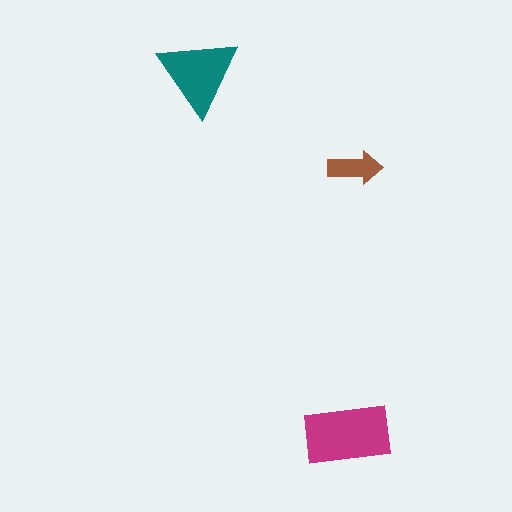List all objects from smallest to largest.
The brown arrow, the teal triangle, the magenta rectangle.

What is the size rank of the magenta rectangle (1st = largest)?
1st.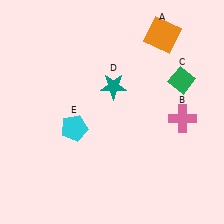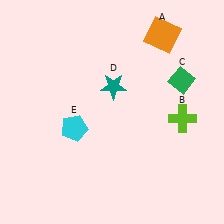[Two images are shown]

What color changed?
The cross (B) changed from pink in Image 1 to lime in Image 2.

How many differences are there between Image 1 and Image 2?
There is 1 difference between the two images.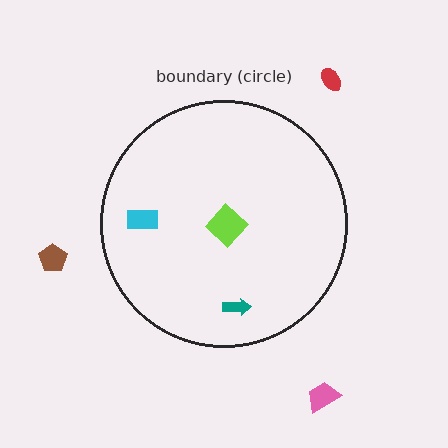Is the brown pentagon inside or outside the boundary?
Outside.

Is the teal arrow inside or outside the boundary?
Inside.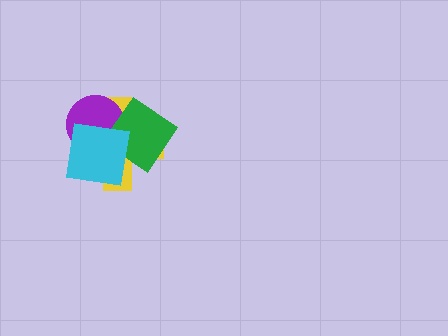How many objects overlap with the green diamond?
3 objects overlap with the green diamond.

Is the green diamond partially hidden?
Yes, it is partially covered by another shape.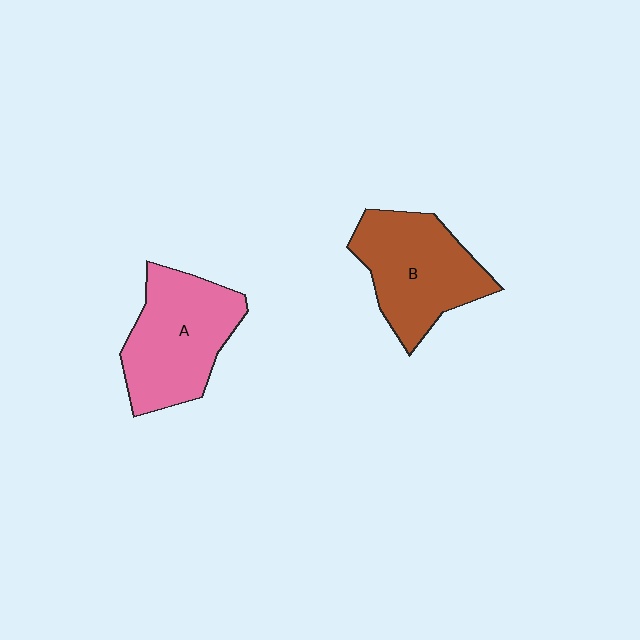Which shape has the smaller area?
Shape B (brown).